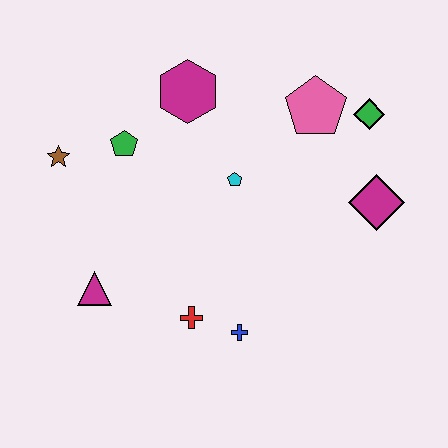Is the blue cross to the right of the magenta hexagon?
Yes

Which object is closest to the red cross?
The blue cross is closest to the red cross.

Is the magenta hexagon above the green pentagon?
Yes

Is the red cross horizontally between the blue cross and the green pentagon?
Yes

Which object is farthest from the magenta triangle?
The green diamond is farthest from the magenta triangle.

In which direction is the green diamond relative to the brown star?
The green diamond is to the right of the brown star.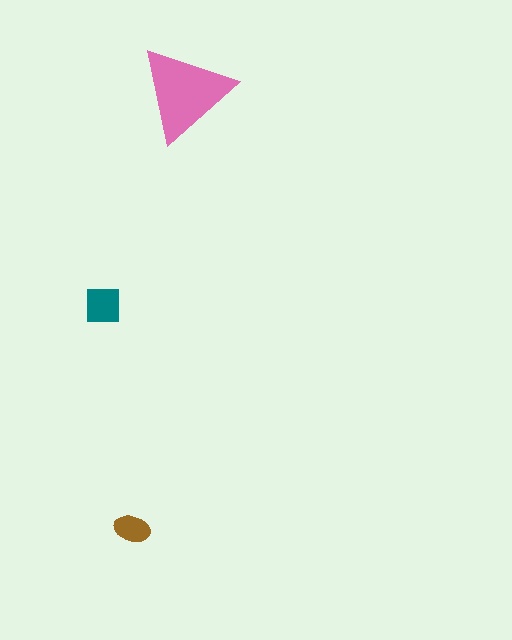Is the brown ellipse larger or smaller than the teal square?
Smaller.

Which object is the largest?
The pink triangle.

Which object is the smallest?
The brown ellipse.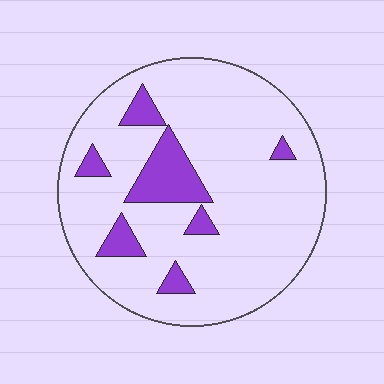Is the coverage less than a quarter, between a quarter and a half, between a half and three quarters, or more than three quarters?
Less than a quarter.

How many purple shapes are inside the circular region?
7.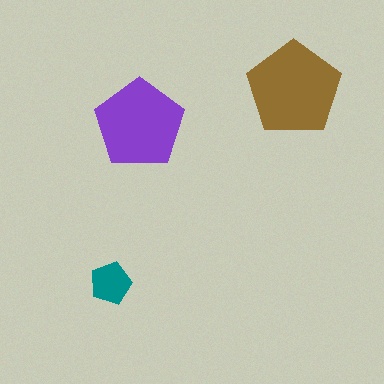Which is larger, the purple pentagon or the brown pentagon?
The brown one.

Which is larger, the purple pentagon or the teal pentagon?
The purple one.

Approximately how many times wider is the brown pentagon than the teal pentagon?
About 2.5 times wider.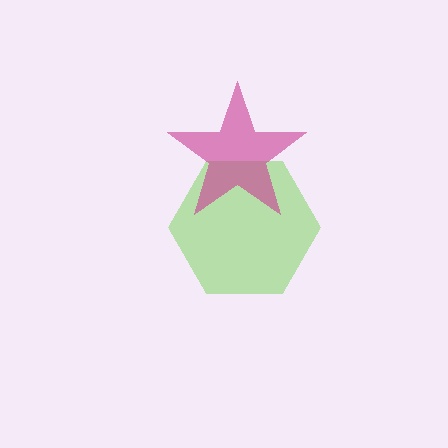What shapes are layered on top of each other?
The layered shapes are: a lime hexagon, a magenta star.